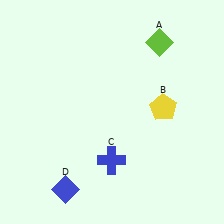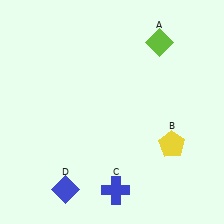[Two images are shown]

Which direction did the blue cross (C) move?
The blue cross (C) moved down.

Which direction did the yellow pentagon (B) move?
The yellow pentagon (B) moved down.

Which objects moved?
The objects that moved are: the yellow pentagon (B), the blue cross (C).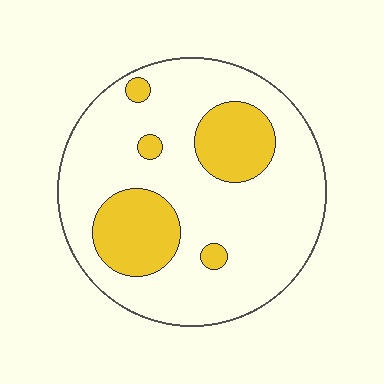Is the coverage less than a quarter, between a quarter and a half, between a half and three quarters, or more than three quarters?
Less than a quarter.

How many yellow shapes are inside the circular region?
5.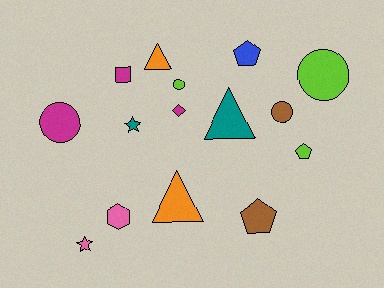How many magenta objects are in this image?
There are 3 magenta objects.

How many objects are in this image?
There are 15 objects.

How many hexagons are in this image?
There is 1 hexagon.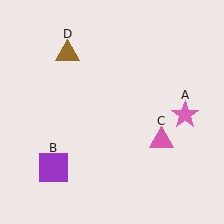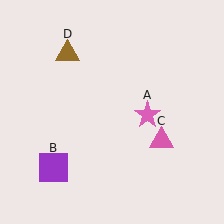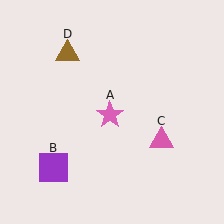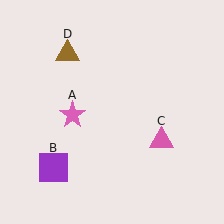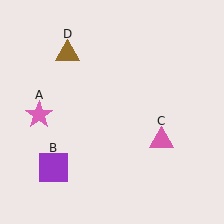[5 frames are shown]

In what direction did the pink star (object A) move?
The pink star (object A) moved left.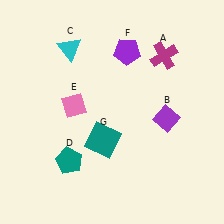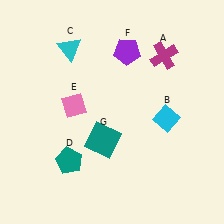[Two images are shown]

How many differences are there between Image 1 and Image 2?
There is 1 difference between the two images.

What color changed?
The diamond (B) changed from purple in Image 1 to cyan in Image 2.